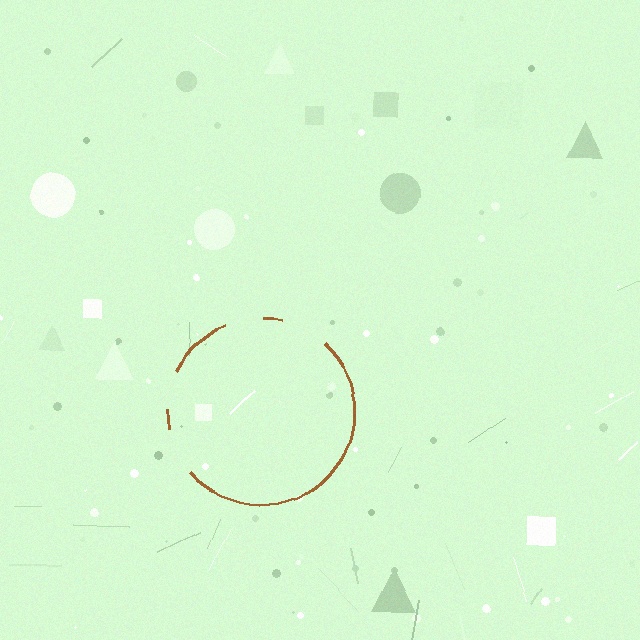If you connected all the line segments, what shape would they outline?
They would outline a circle.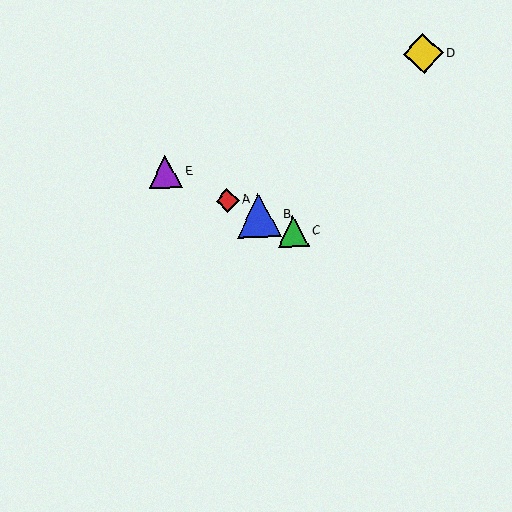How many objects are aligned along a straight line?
4 objects (A, B, C, E) are aligned along a straight line.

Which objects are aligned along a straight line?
Objects A, B, C, E are aligned along a straight line.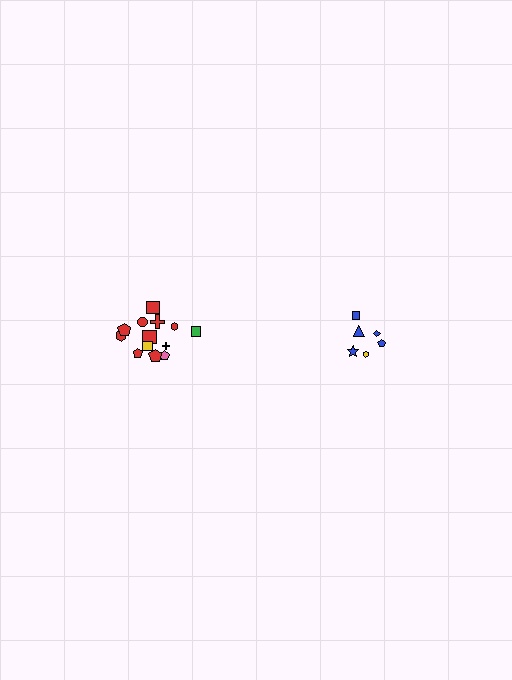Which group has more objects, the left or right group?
The left group.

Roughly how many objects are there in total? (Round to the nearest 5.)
Roughly 20 objects in total.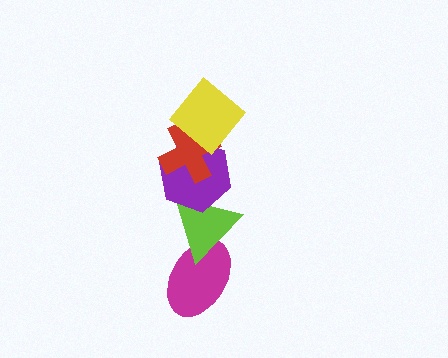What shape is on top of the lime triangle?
The purple hexagon is on top of the lime triangle.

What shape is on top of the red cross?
The yellow diamond is on top of the red cross.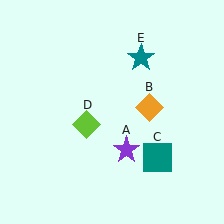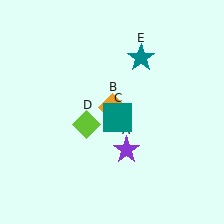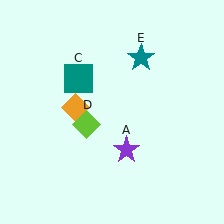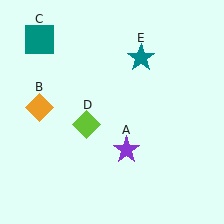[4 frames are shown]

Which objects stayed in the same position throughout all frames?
Purple star (object A) and lime diamond (object D) and teal star (object E) remained stationary.